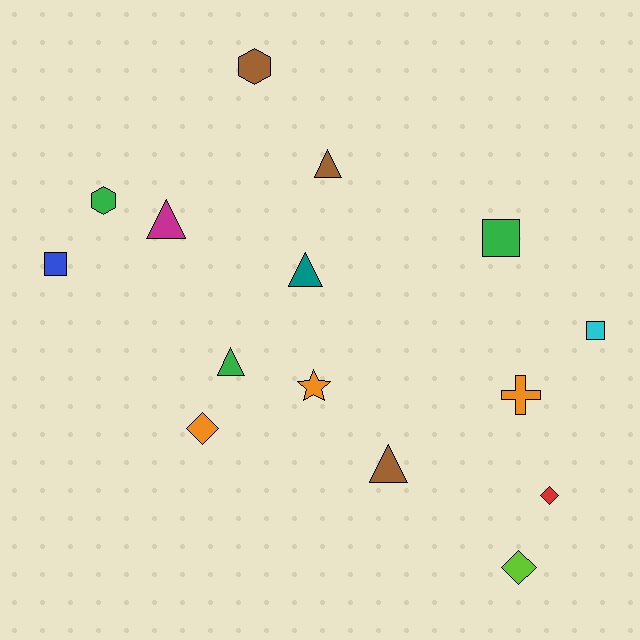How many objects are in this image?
There are 15 objects.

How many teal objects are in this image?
There is 1 teal object.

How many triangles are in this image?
There are 5 triangles.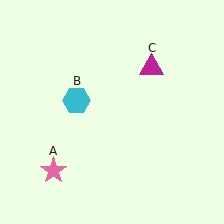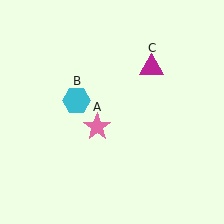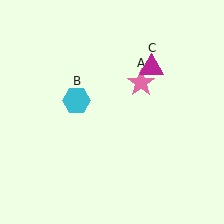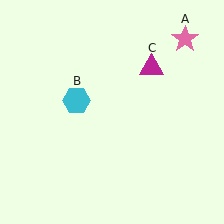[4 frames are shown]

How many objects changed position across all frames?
1 object changed position: pink star (object A).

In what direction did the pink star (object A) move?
The pink star (object A) moved up and to the right.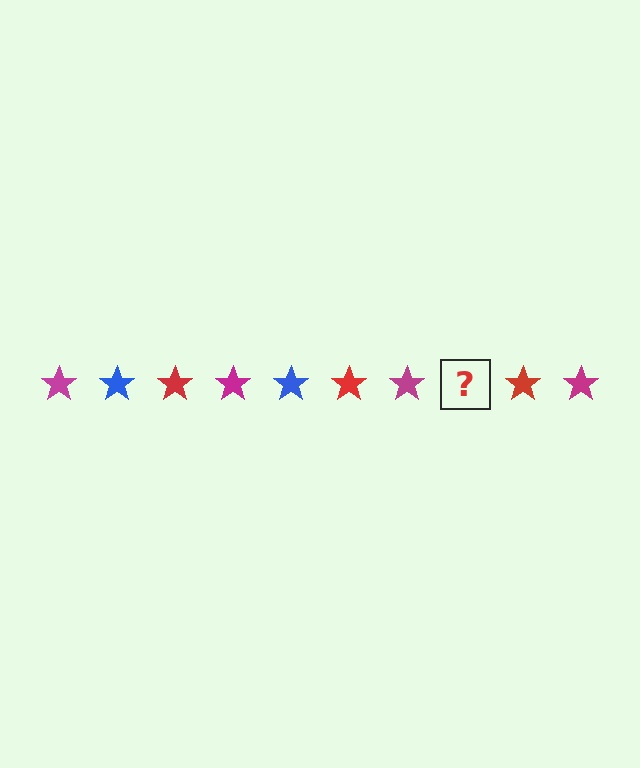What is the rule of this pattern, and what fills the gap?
The rule is that the pattern cycles through magenta, blue, red stars. The gap should be filled with a blue star.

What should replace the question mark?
The question mark should be replaced with a blue star.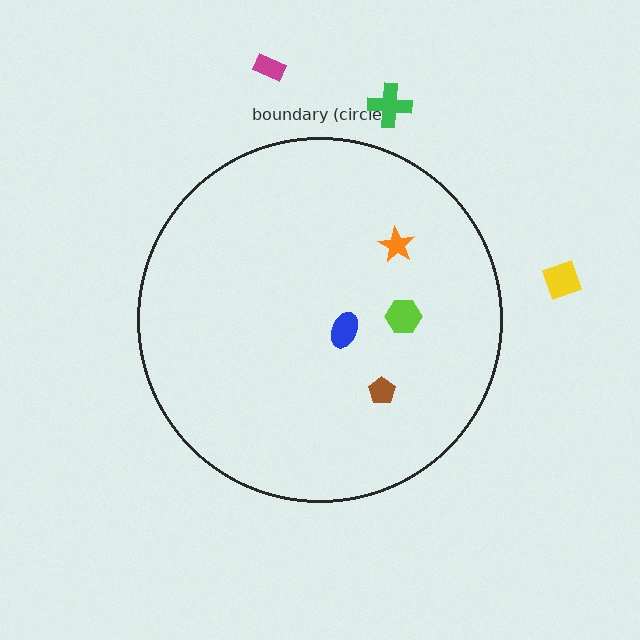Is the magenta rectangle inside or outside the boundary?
Outside.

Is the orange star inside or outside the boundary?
Inside.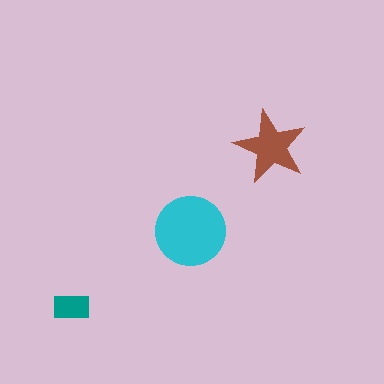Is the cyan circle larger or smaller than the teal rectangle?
Larger.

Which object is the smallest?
The teal rectangle.